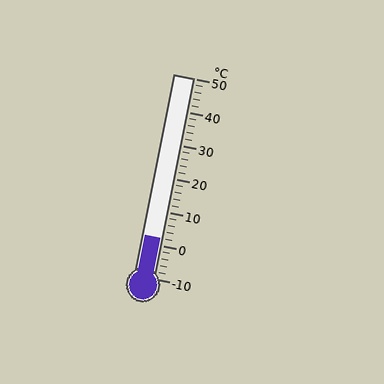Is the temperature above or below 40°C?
The temperature is below 40°C.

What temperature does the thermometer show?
The thermometer shows approximately 2°C.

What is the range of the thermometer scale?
The thermometer scale ranges from -10°C to 50°C.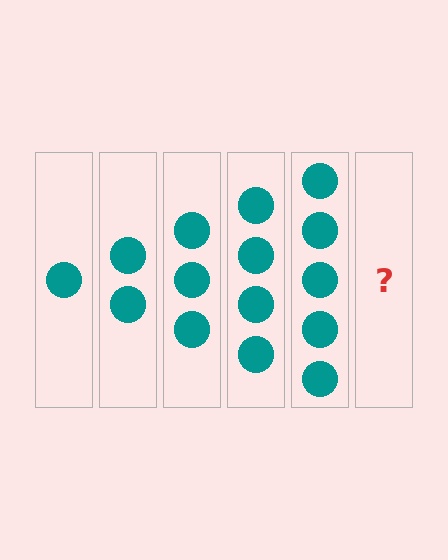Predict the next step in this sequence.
The next step is 6 circles.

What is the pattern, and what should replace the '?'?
The pattern is that each step adds one more circle. The '?' should be 6 circles.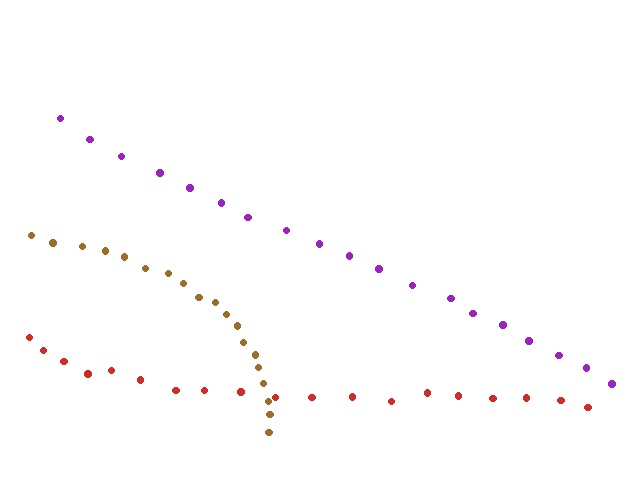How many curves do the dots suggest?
There are 3 distinct paths.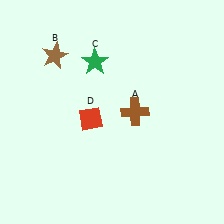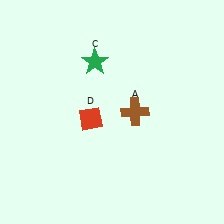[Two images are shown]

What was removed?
The brown star (B) was removed in Image 2.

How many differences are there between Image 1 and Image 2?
There is 1 difference between the two images.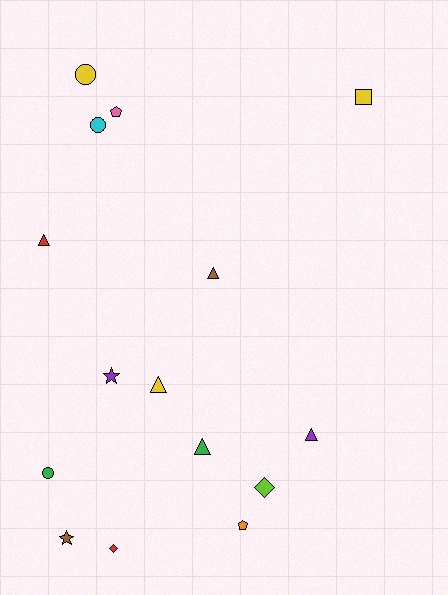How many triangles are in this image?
There are 5 triangles.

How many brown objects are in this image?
There are 2 brown objects.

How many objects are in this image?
There are 15 objects.